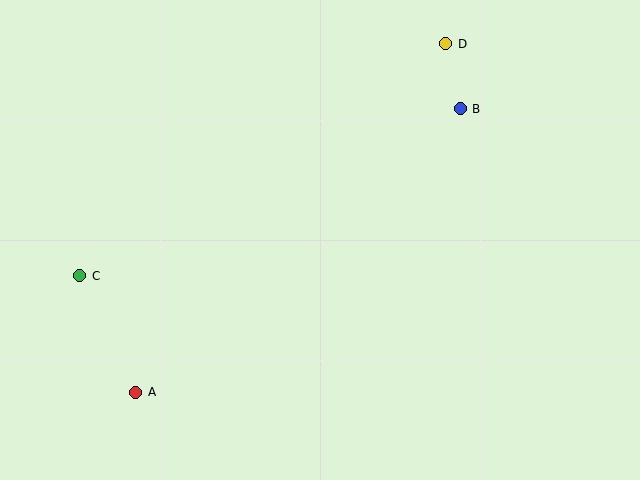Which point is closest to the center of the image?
Point B at (460, 109) is closest to the center.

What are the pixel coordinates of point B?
Point B is at (460, 109).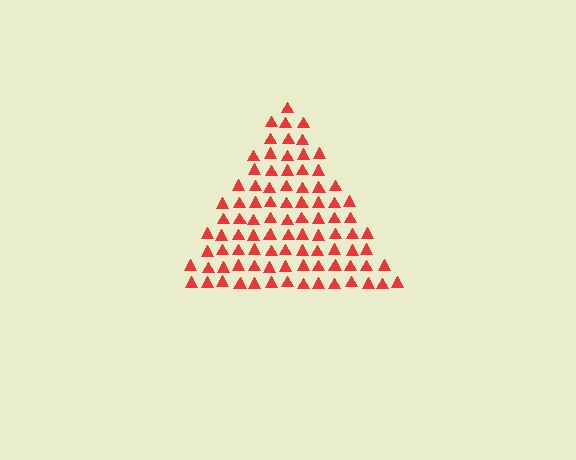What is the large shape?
The large shape is a triangle.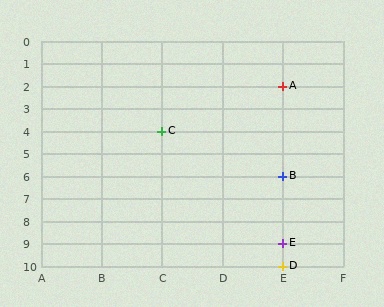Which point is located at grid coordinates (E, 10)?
Point D is at (E, 10).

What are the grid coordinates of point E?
Point E is at grid coordinates (E, 9).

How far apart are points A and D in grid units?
Points A and D are 8 rows apart.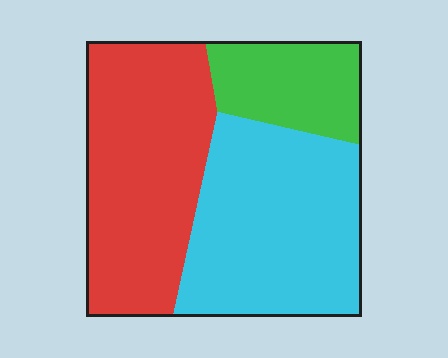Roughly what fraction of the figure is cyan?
Cyan takes up about two fifths (2/5) of the figure.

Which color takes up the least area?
Green, at roughly 15%.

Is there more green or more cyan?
Cyan.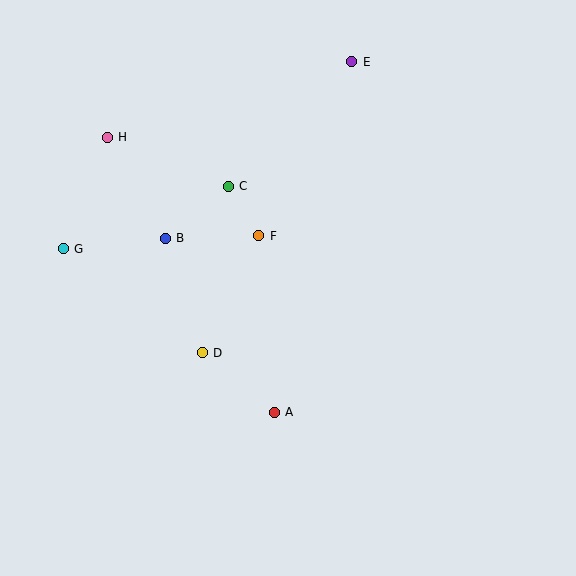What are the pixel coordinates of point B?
Point B is at (165, 238).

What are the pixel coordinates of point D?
Point D is at (202, 353).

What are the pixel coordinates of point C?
Point C is at (228, 186).